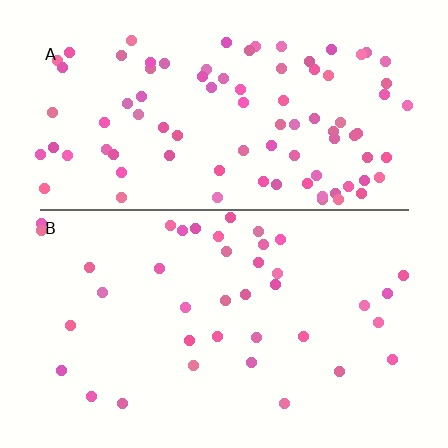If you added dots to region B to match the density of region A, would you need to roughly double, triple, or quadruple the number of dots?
Approximately double.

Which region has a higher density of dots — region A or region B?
A (the top).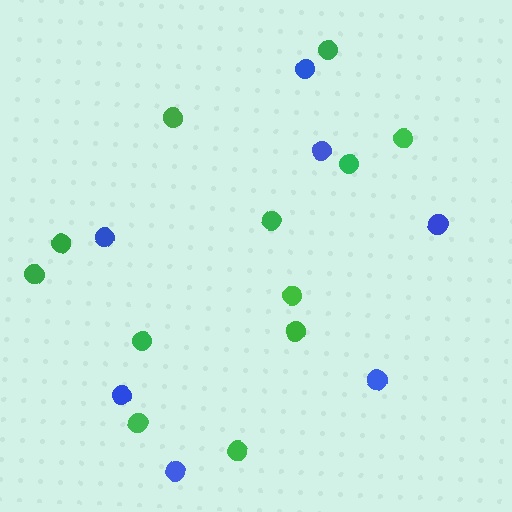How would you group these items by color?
There are 2 groups: one group of blue circles (7) and one group of green circles (12).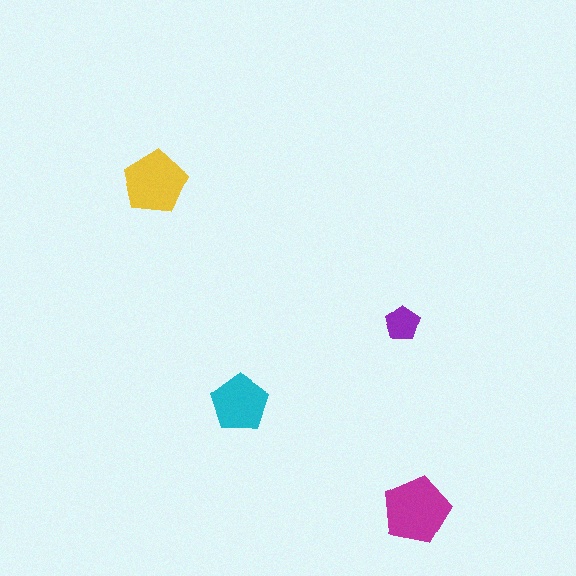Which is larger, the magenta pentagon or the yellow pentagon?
The magenta one.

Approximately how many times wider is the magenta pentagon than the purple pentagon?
About 2 times wider.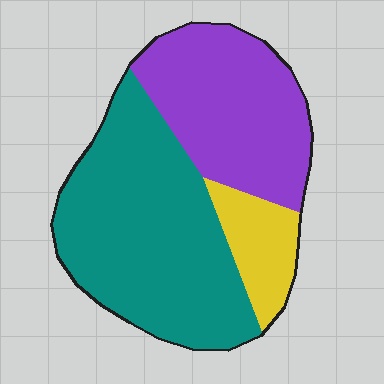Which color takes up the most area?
Teal, at roughly 55%.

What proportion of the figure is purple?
Purple covers around 35% of the figure.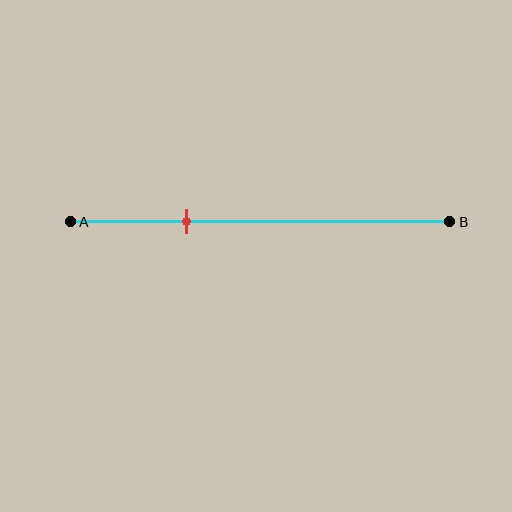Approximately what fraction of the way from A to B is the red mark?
The red mark is approximately 30% of the way from A to B.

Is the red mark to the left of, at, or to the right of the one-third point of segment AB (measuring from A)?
The red mark is approximately at the one-third point of segment AB.